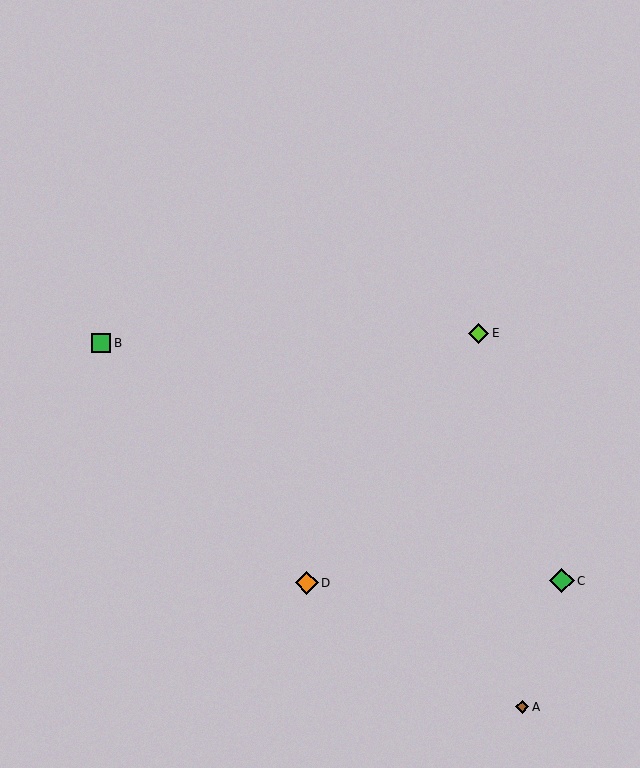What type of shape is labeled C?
Shape C is a green diamond.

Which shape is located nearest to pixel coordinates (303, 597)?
The orange diamond (labeled D) at (307, 583) is nearest to that location.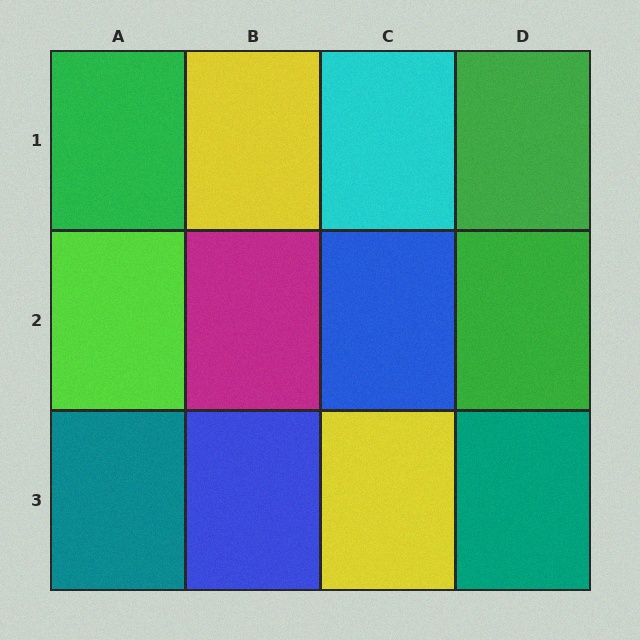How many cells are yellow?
2 cells are yellow.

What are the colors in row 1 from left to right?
Green, yellow, cyan, green.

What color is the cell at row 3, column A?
Teal.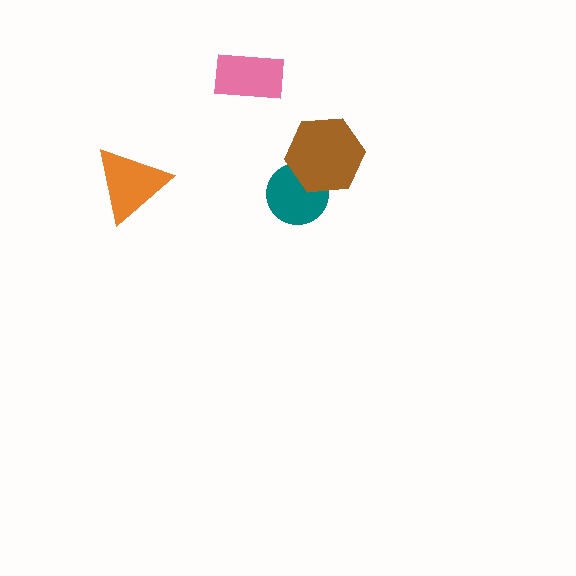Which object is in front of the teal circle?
The brown hexagon is in front of the teal circle.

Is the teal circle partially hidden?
Yes, it is partially covered by another shape.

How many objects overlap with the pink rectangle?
0 objects overlap with the pink rectangle.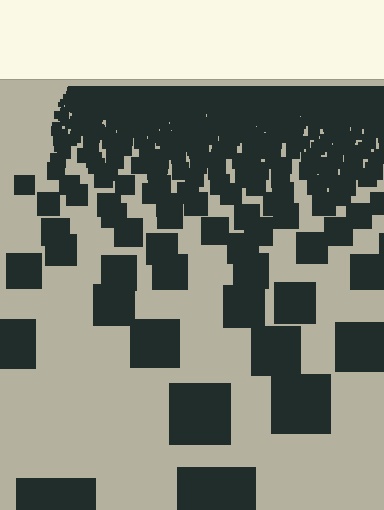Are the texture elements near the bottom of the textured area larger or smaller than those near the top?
Larger. Near the bottom, elements are closer to the viewer and appear at a bigger on-screen size.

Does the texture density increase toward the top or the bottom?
Density increases toward the top.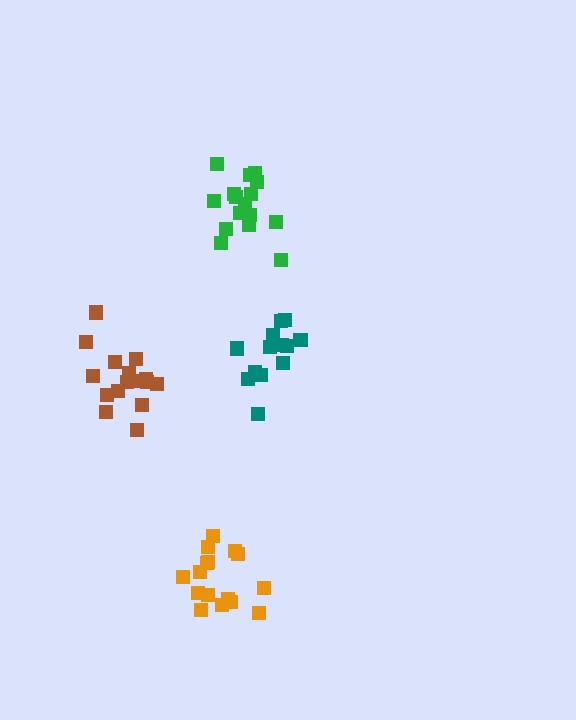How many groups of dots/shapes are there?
There are 4 groups.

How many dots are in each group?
Group 1: 16 dots, Group 2: 16 dots, Group 3: 16 dots, Group 4: 13 dots (61 total).